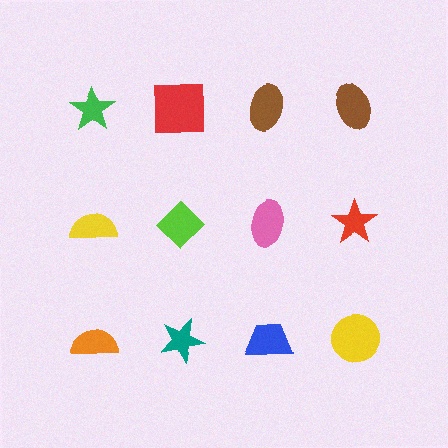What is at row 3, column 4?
A yellow circle.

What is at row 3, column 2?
A teal star.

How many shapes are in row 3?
4 shapes.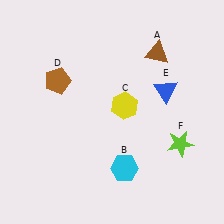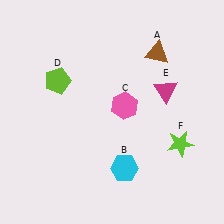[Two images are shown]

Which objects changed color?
C changed from yellow to pink. D changed from brown to lime. E changed from blue to magenta.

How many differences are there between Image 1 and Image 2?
There are 3 differences between the two images.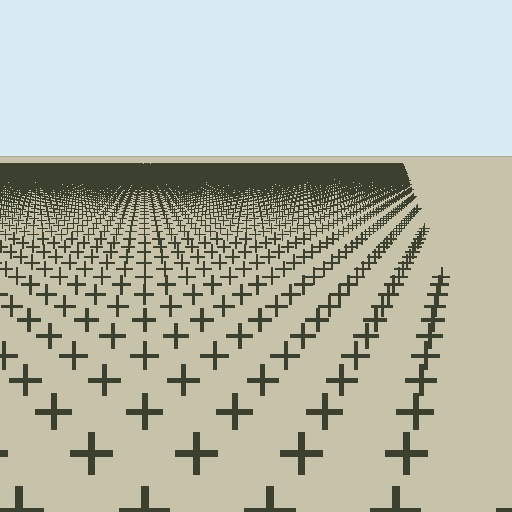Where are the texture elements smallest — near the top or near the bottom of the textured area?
Near the top.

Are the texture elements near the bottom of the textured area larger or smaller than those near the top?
Larger. Near the bottom, elements are closer to the viewer and appear at a bigger on-screen size.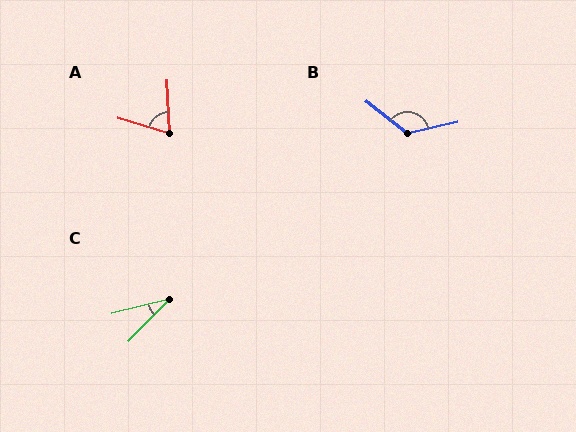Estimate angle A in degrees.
Approximately 71 degrees.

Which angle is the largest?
B, at approximately 129 degrees.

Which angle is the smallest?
C, at approximately 31 degrees.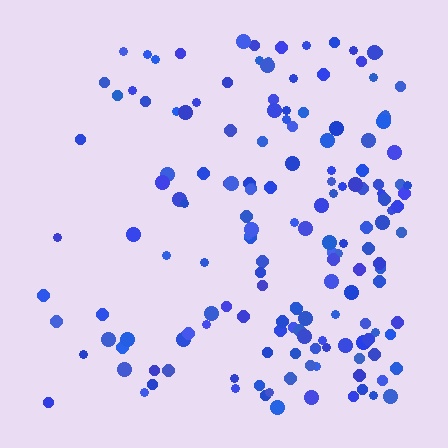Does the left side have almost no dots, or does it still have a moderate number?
Still a moderate number, just noticeably fewer than the right.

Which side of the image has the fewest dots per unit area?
The left.